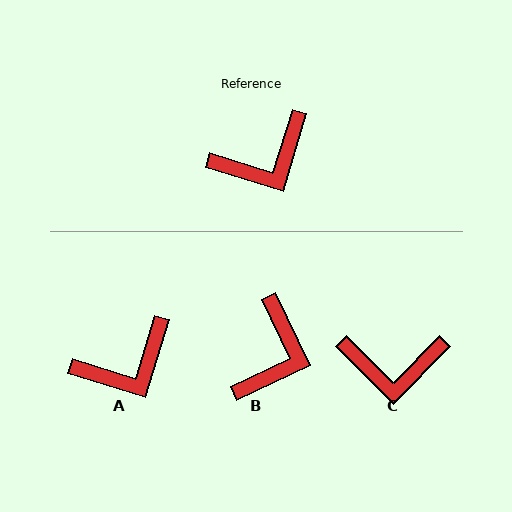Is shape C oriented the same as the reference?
No, it is off by about 28 degrees.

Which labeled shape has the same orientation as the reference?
A.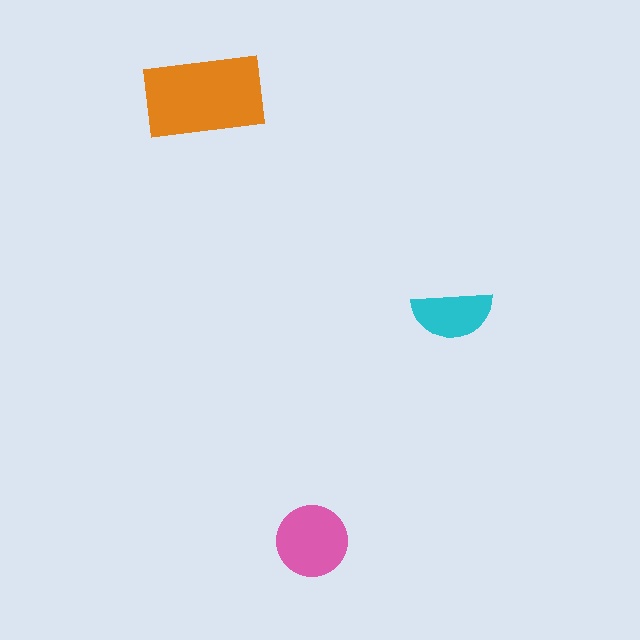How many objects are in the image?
There are 3 objects in the image.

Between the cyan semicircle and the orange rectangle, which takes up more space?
The orange rectangle.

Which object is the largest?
The orange rectangle.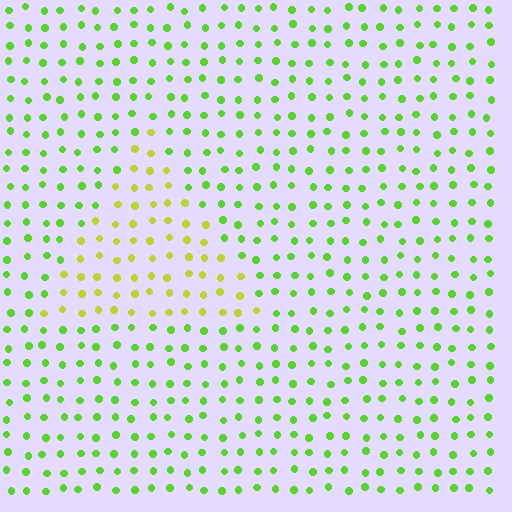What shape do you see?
I see a triangle.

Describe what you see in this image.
The image is filled with small lime elements in a uniform arrangement. A triangle-shaped region is visible where the elements are tinted to a slightly different hue, forming a subtle color boundary.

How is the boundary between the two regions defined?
The boundary is defined purely by a slight shift in hue (about 35 degrees). Spacing, size, and orientation are identical on both sides.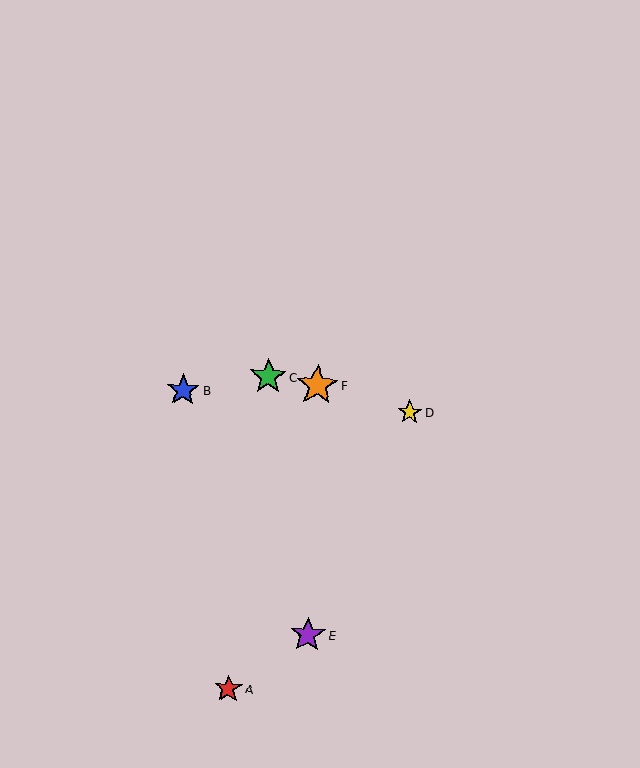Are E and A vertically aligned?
No, E is at x≈308 and A is at x≈228.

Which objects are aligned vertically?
Objects E, F are aligned vertically.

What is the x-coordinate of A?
Object A is at x≈228.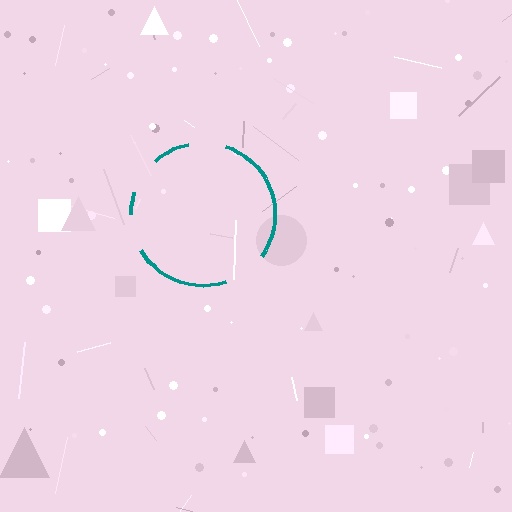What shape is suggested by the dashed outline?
The dashed outline suggests a circle.